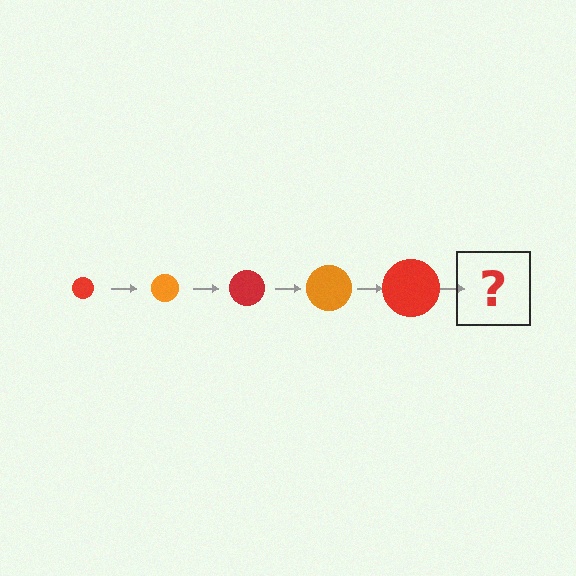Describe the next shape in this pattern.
It should be an orange circle, larger than the previous one.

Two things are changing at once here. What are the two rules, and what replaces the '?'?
The two rules are that the circle grows larger each step and the color cycles through red and orange. The '?' should be an orange circle, larger than the previous one.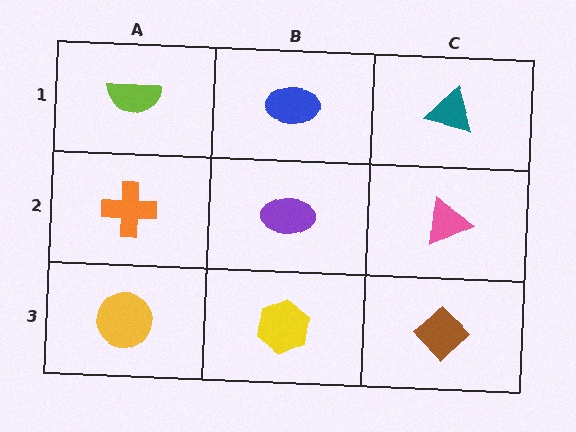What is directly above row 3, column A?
An orange cross.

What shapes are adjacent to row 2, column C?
A teal triangle (row 1, column C), a brown diamond (row 3, column C), a purple ellipse (row 2, column B).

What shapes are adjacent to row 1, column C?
A pink triangle (row 2, column C), a blue ellipse (row 1, column B).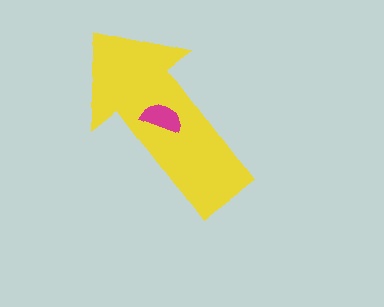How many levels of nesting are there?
2.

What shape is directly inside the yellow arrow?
The magenta semicircle.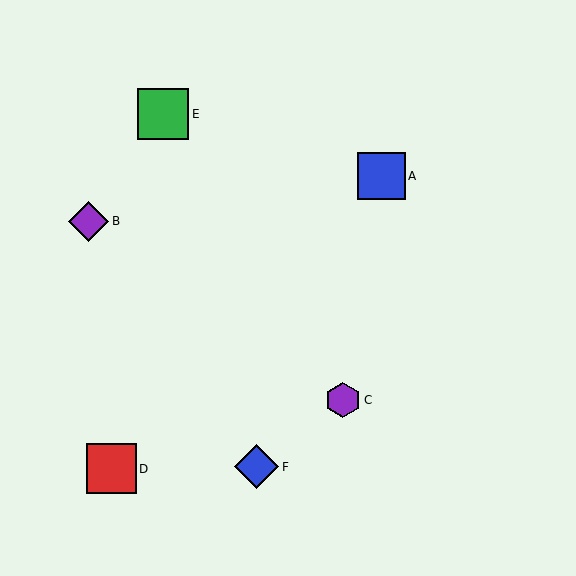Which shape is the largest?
The green square (labeled E) is the largest.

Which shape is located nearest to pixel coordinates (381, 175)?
The blue square (labeled A) at (381, 176) is nearest to that location.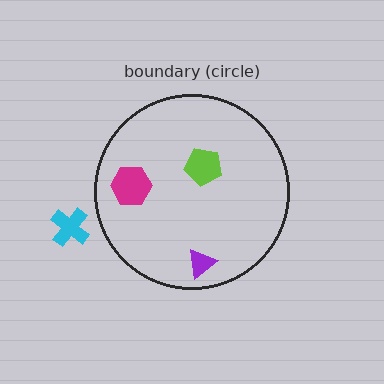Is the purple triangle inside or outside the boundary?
Inside.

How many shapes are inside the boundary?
3 inside, 1 outside.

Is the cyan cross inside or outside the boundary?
Outside.